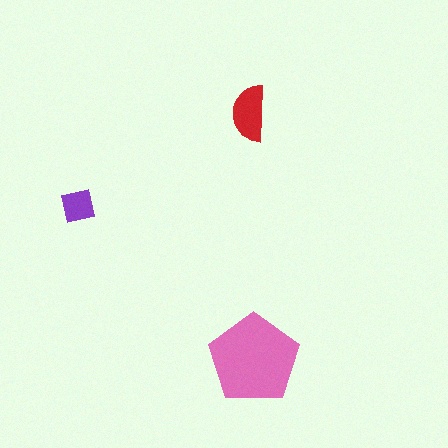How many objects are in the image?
There are 3 objects in the image.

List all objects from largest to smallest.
The pink pentagon, the red semicircle, the purple square.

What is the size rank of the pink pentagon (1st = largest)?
1st.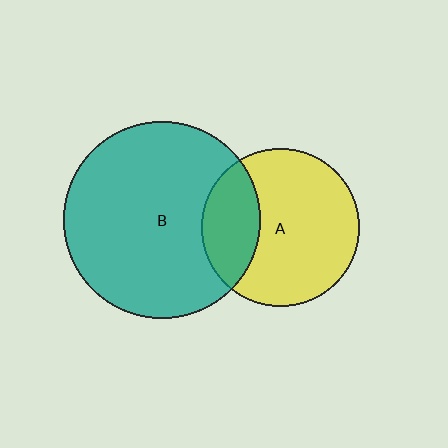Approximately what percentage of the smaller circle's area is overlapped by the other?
Approximately 25%.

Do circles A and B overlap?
Yes.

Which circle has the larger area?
Circle B (teal).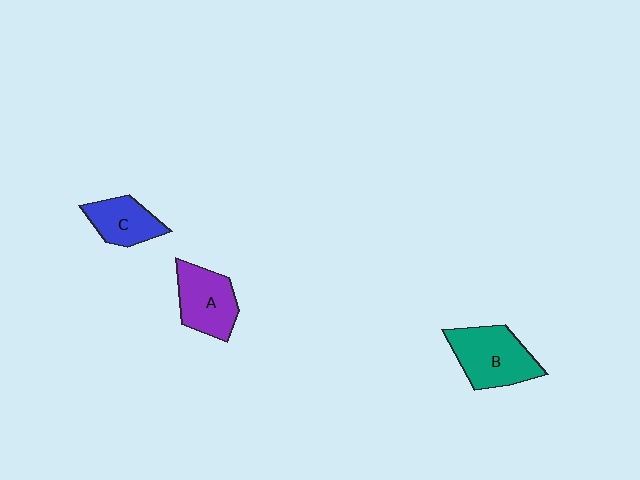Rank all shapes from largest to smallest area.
From largest to smallest: B (teal), A (purple), C (blue).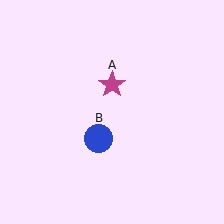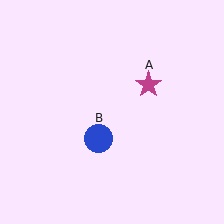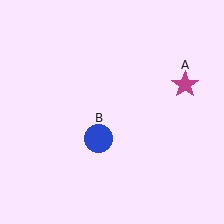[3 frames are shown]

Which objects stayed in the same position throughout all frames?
Blue circle (object B) remained stationary.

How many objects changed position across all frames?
1 object changed position: magenta star (object A).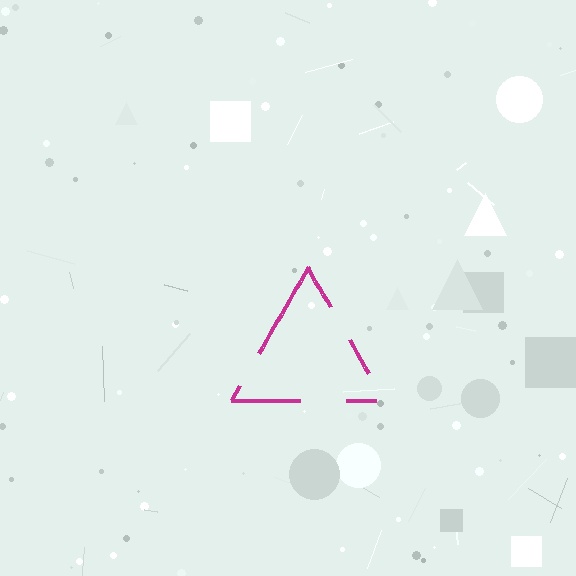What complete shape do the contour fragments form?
The contour fragments form a triangle.